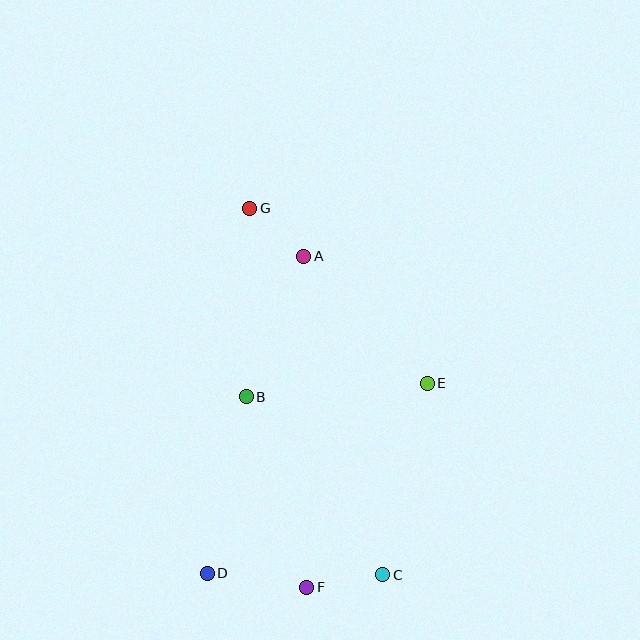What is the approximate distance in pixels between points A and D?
The distance between A and D is approximately 332 pixels.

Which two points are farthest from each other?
Points C and G are farthest from each other.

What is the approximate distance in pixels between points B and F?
The distance between B and F is approximately 200 pixels.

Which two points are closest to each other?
Points A and G are closest to each other.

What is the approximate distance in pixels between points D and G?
The distance between D and G is approximately 368 pixels.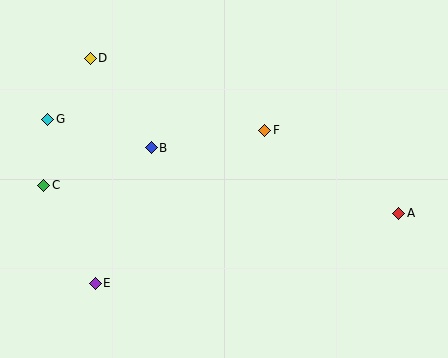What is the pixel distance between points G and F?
The distance between G and F is 217 pixels.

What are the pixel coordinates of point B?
Point B is at (151, 148).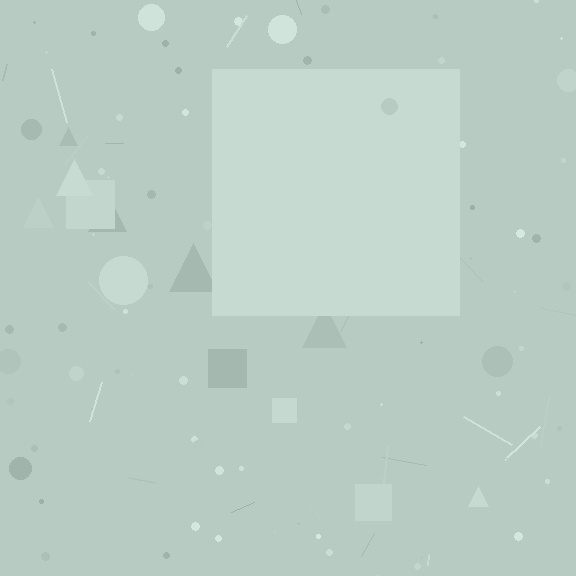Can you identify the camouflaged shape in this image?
The camouflaged shape is a square.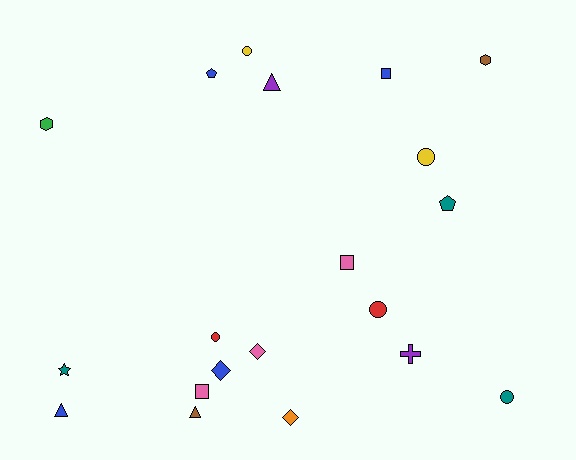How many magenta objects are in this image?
There are no magenta objects.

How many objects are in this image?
There are 20 objects.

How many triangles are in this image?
There are 3 triangles.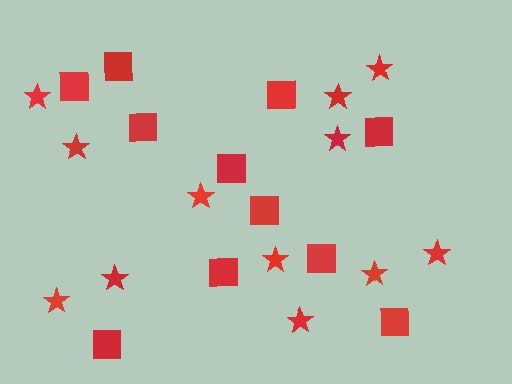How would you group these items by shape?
There are 2 groups: one group of stars (12) and one group of squares (11).